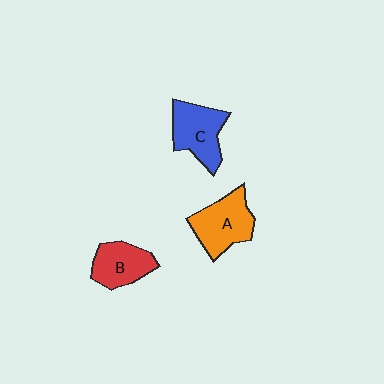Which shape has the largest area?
Shape A (orange).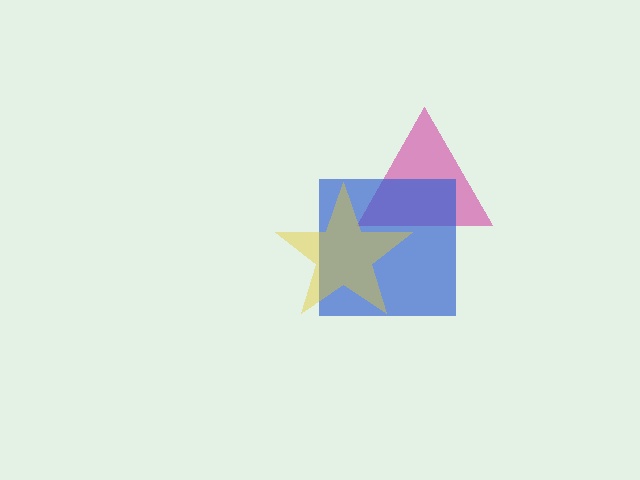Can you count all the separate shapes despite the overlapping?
Yes, there are 3 separate shapes.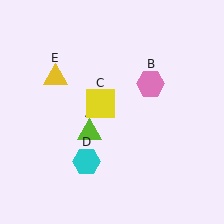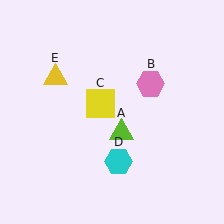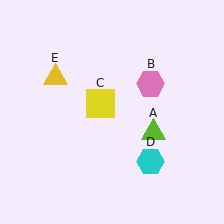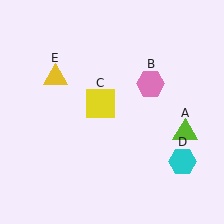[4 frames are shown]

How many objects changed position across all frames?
2 objects changed position: lime triangle (object A), cyan hexagon (object D).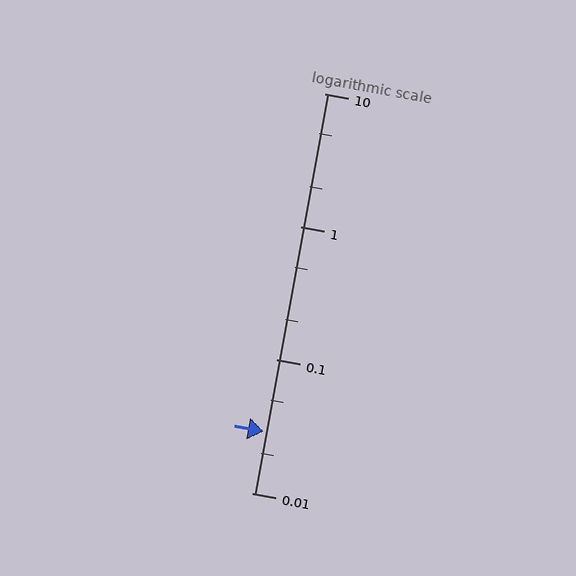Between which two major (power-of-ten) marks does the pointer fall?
The pointer is between 0.01 and 0.1.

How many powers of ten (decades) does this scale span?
The scale spans 3 decades, from 0.01 to 10.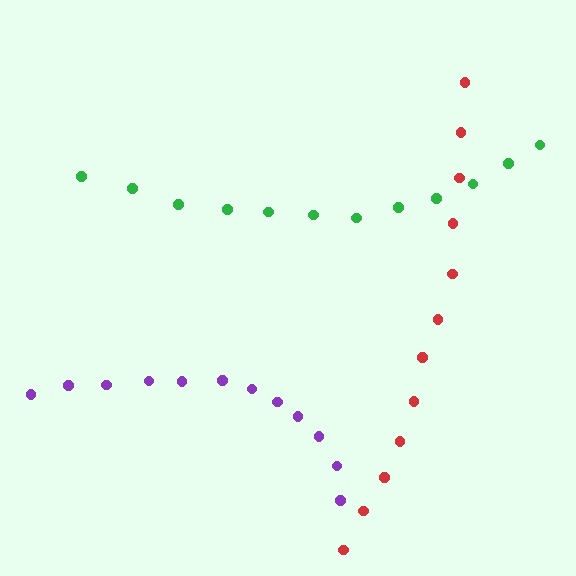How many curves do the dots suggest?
There are 3 distinct paths.